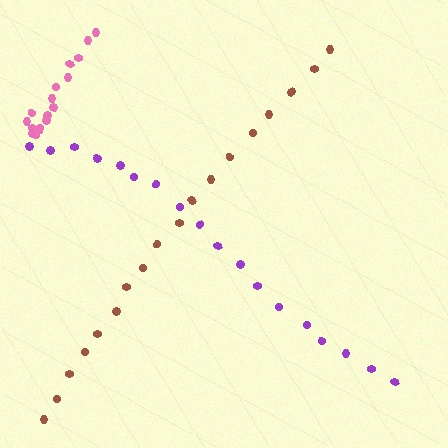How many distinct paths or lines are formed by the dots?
There are 3 distinct paths.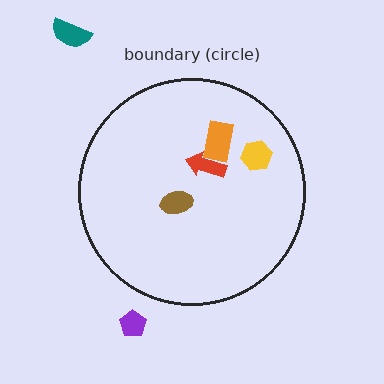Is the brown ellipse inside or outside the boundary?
Inside.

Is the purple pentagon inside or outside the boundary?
Outside.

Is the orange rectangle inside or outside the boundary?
Inside.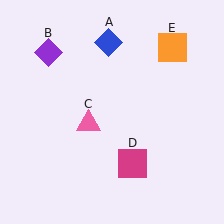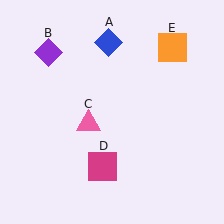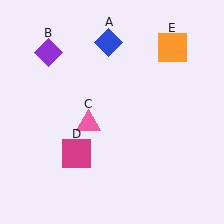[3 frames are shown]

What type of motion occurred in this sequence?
The magenta square (object D) rotated clockwise around the center of the scene.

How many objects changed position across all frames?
1 object changed position: magenta square (object D).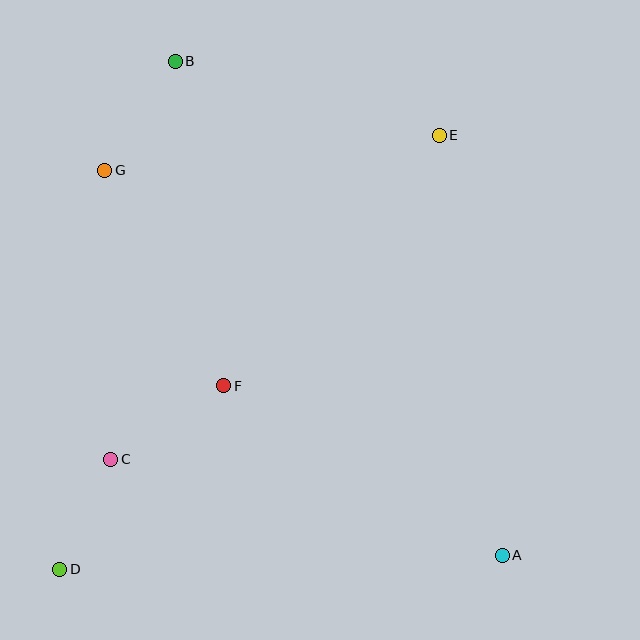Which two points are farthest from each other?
Points A and B are farthest from each other.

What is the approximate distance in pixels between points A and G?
The distance between A and G is approximately 553 pixels.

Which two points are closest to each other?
Points C and D are closest to each other.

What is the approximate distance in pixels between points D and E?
The distance between D and E is approximately 577 pixels.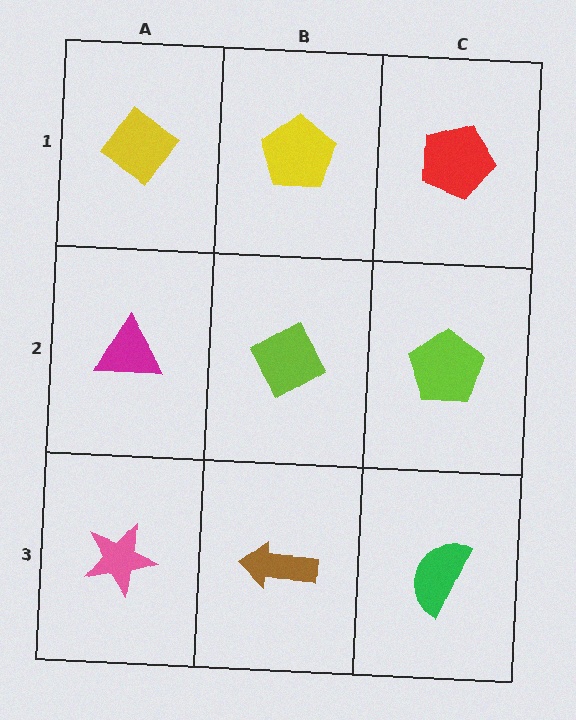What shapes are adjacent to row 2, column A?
A yellow diamond (row 1, column A), a pink star (row 3, column A), a lime diamond (row 2, column B).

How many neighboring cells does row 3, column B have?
3.